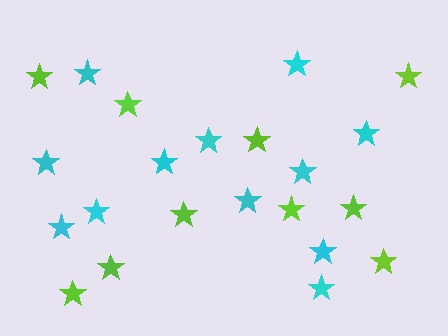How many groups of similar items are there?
There are 2 groups: one group of lime stars (10) and one group of cyan stars (12).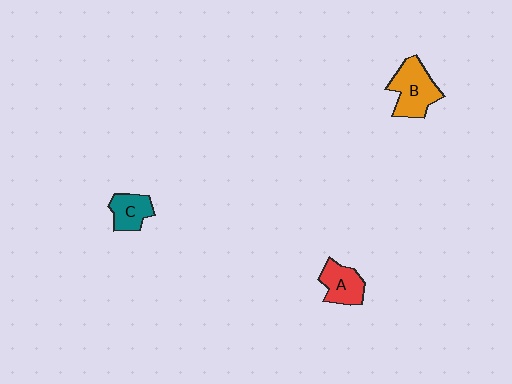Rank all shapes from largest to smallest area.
From largest to smallest: B (orange), A (red), C (teal).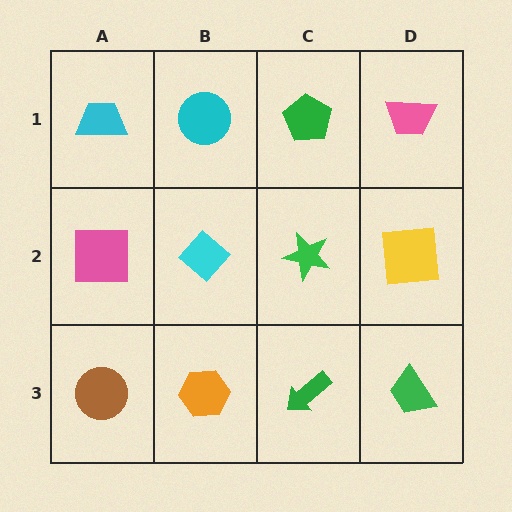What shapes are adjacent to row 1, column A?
A pink square (row 2, column A), a cyan circle (row 1, column B).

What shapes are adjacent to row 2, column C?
A green pentagon (row 1, column C), a green arrow (row 3, column C), a cyan diamond (row 2, column B), a yellow square (row 2, column D).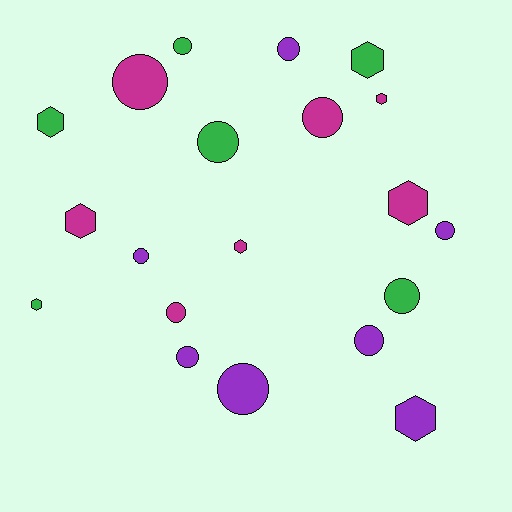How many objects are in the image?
There are 20 objects.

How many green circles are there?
There are 3 green circles.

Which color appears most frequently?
Purple, with 7 objects.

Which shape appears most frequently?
Circle, with 12 objects.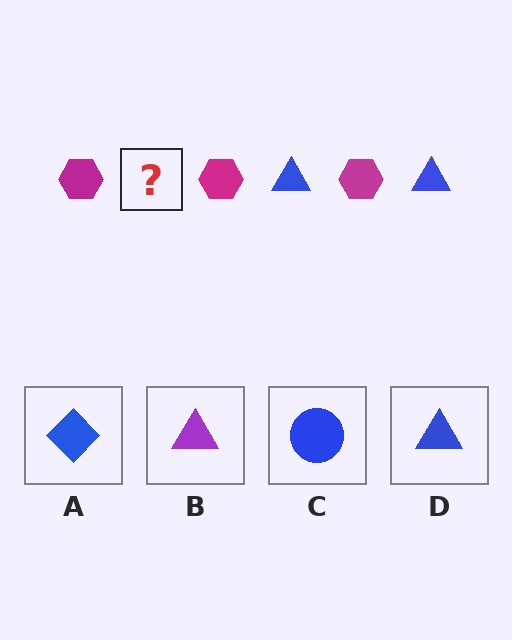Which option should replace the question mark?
Option D.